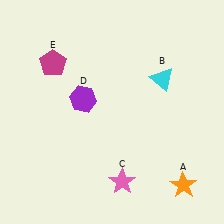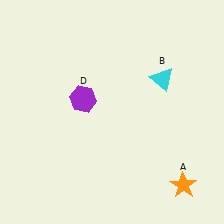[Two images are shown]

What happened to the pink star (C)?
The pink star (C) was removed in Image 2. It was in the bottom-right area of Image 1.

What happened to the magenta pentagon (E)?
The magenta pentagon (E) was removed in Image 2. It was in the top-left area of Image 1.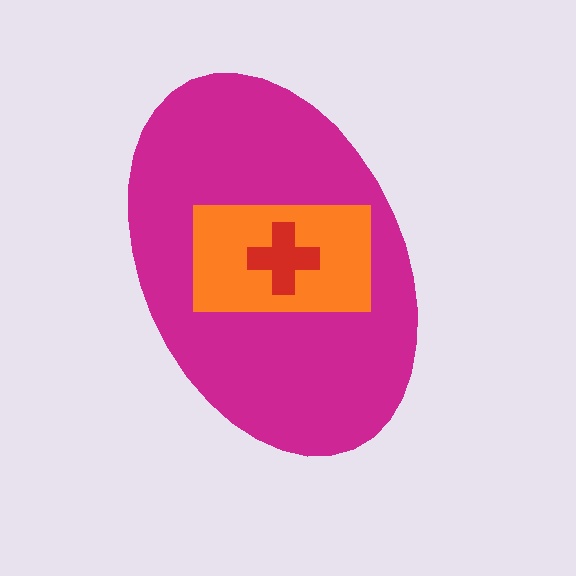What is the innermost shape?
The red cross.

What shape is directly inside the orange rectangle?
The red cross.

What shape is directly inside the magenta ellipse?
The orange rectangle.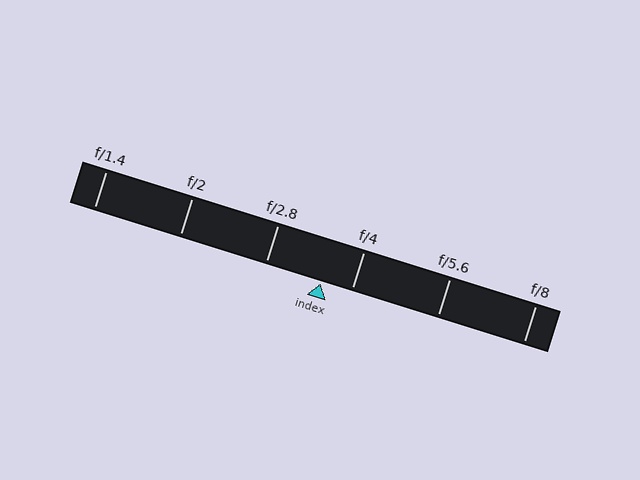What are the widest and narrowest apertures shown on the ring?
The widest aperture shown is f/1.4 and the narrowest is f/8.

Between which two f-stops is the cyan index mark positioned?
The index mark is between f/2.8 and f/4.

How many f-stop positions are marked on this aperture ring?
There are 6 f-stop positions marked.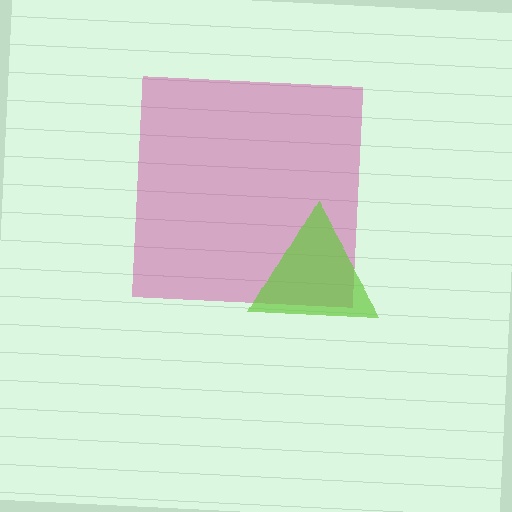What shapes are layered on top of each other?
The layered shapes are: a magenta square, a lime triangle.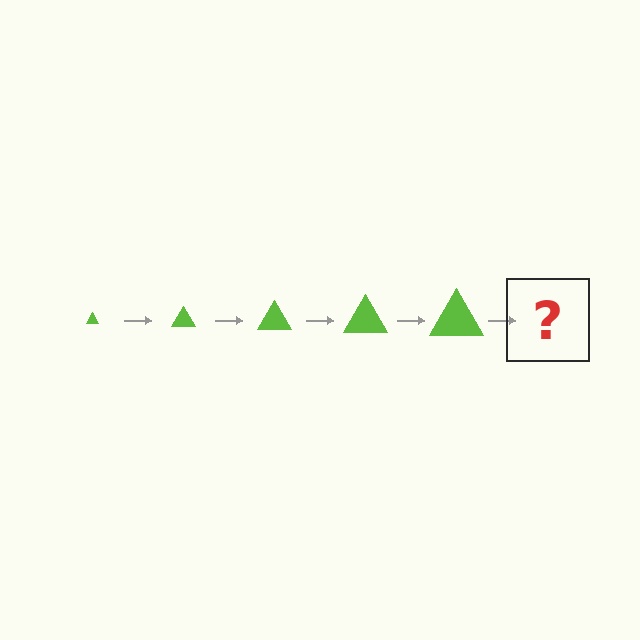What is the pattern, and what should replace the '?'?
The pattern is that the triangle gets progressively larger each step. The '?' should be a lime triangle, larger than the previous one.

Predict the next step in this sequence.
The next step is a lime triangle, larger than the previous one.